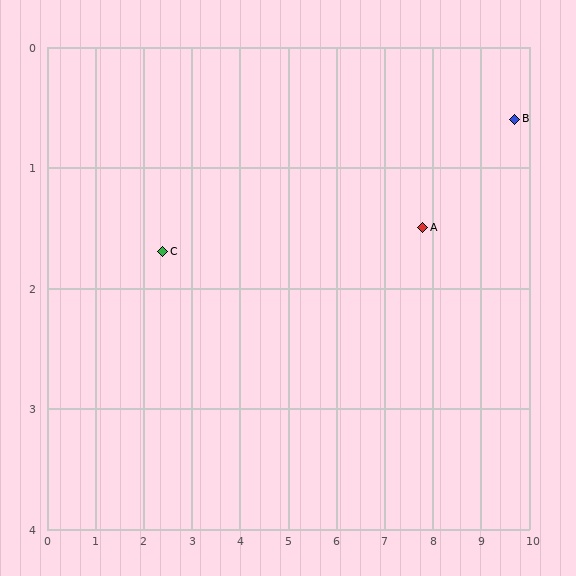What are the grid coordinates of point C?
Point C is at approximately (2.4, 1.7).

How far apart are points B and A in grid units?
Points B and A are about 2.1 grid units apart.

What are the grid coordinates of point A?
Point A is at approximately (7.8, 1.5).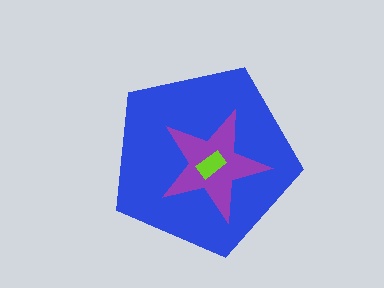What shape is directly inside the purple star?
The lime rectangle.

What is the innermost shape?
The lime rectangle.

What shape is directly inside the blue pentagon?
The purple star.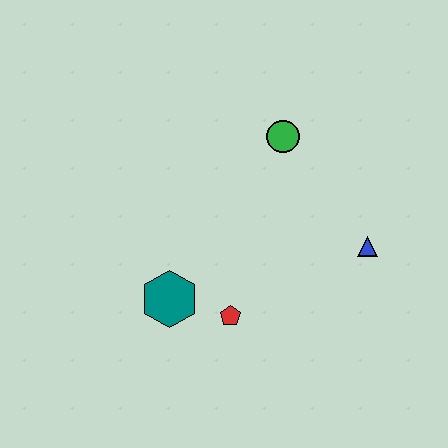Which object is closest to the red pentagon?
The teal hexagon is closest to the red pentagon.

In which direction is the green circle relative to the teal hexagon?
The green circle is above the teal hexagon.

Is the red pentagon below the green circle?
Yes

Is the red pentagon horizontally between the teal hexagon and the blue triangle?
Yes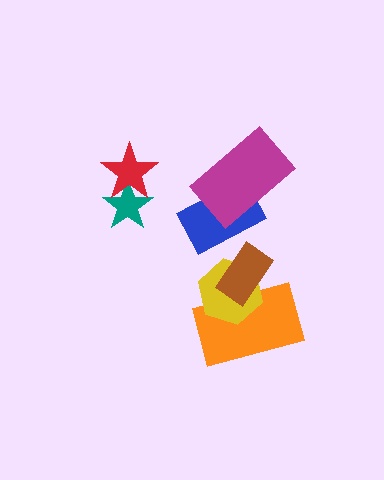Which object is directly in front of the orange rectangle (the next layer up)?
The yellow hexagon is directly in front of the orange rectangle.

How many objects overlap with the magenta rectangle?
1 object overlaps with the magenta rectangle.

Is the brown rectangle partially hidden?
No, no other shape covers it.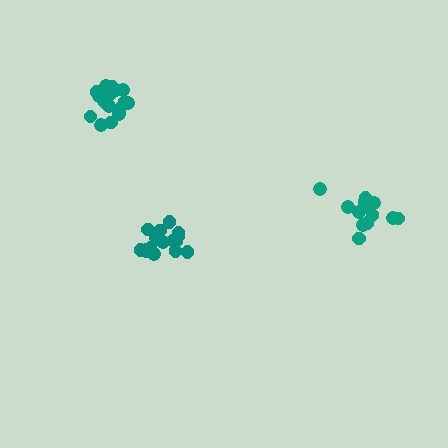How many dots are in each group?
Group 1: 13 dots, Group 2: 16 dots, Group 3: 17 dots (46 total).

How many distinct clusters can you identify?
There are 3 distinct clusters.